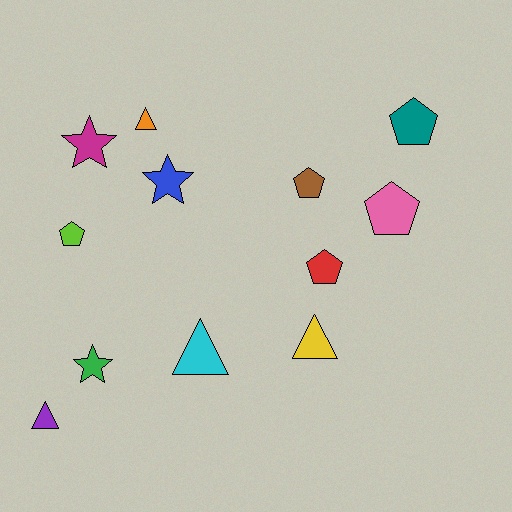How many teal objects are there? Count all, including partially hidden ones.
There is 1 teal object.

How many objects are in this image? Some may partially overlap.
There are 12 objects.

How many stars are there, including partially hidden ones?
There are 3 stars.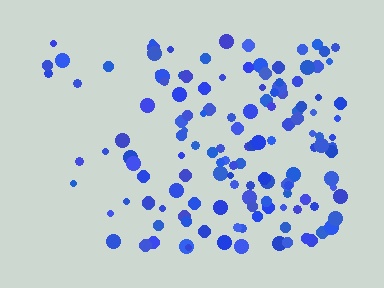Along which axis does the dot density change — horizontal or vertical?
Horizontal.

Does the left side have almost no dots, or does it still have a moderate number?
Still a moderate number, just noticeably fewer than the right.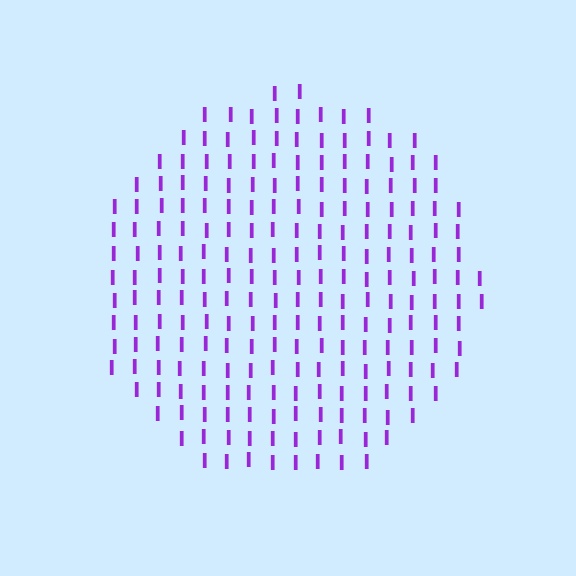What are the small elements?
The small elements are letter I's.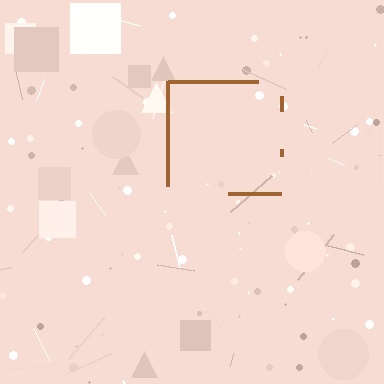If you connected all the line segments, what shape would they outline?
They would outline a square.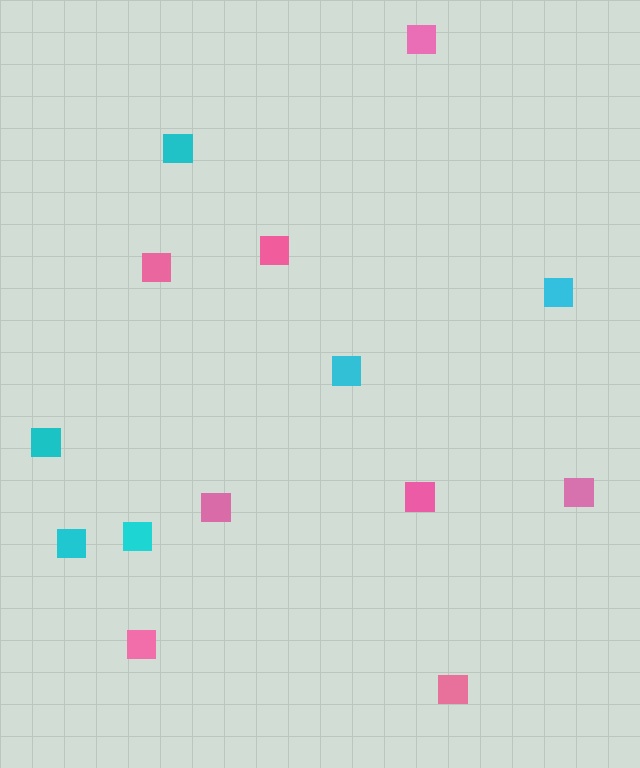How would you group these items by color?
There are 2 groups: one group of cyan squares (6) and one group of pink squares (8).